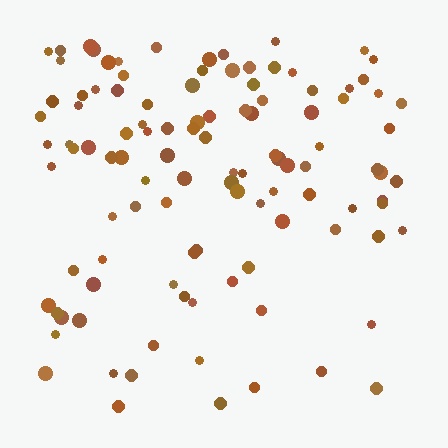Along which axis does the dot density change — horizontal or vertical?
Vertical.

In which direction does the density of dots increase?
From bottom to top, with the top side densest.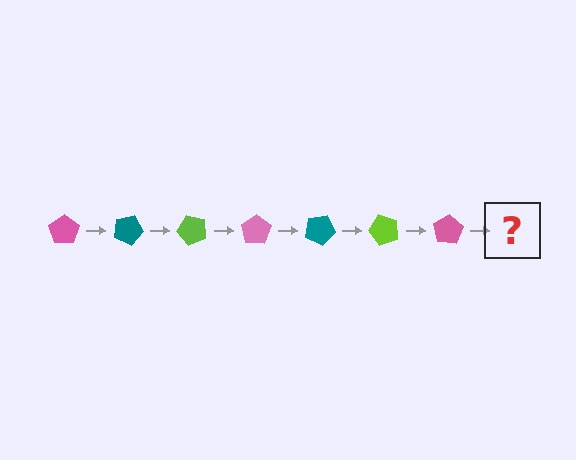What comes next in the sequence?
The next element should be a teal pentagon, rotated 175 degrees from the start.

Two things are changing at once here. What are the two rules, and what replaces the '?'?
The two rules are that it rotates 25 degrees each step and the color cycles through pink, teal, and lime. The '?' should be a teal pentagon, rotated 175 degrees from the start.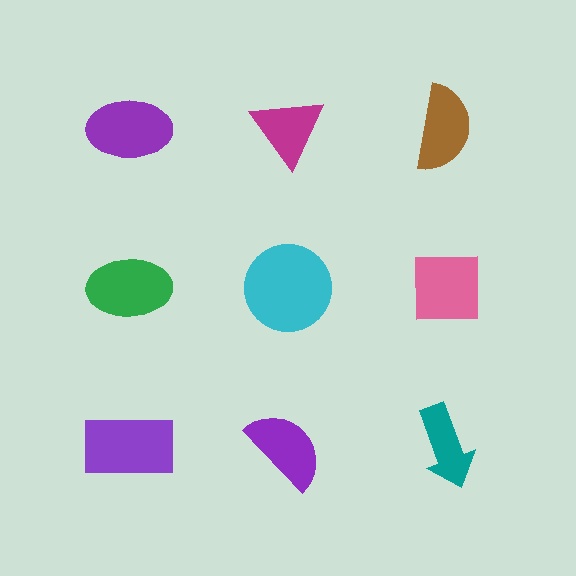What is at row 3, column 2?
A purple semicircle.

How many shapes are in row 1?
3 shapes.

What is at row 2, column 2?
A cyan circle.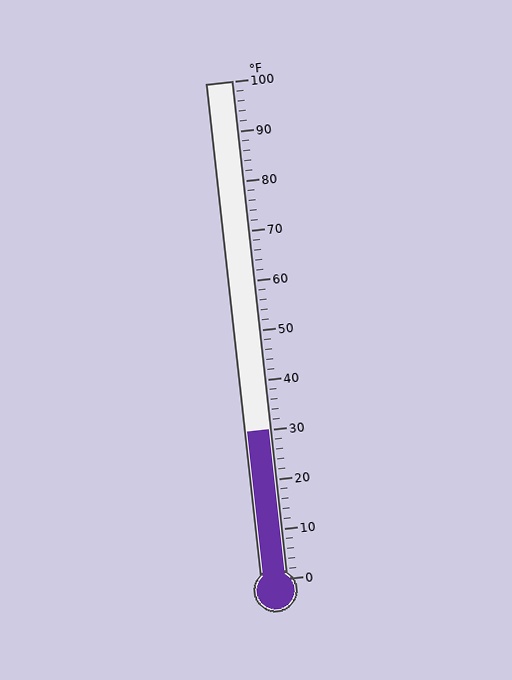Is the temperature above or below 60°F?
The temperature is below 60°F.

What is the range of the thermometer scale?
The thermometer scale ranges from 0°F to 100°F.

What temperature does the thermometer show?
The thermometer shows approximately 30°F.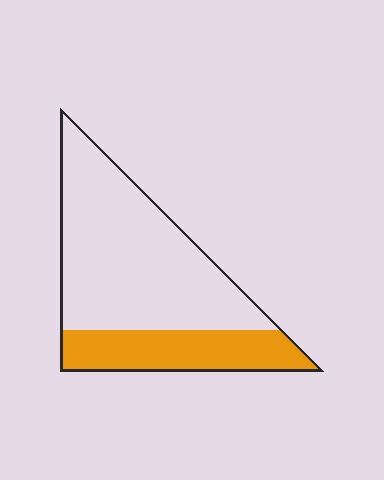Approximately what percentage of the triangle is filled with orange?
Approximately 30%.